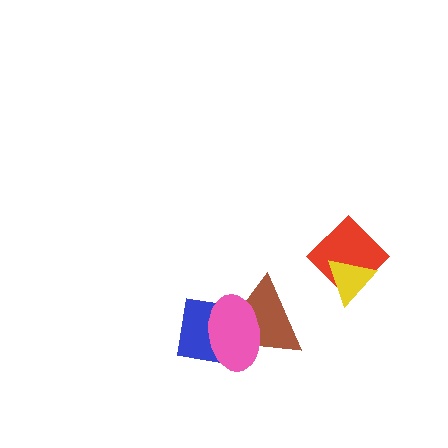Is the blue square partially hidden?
Yes, it is partially covered by another shape.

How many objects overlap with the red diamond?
1 object overlaps with the red diamond.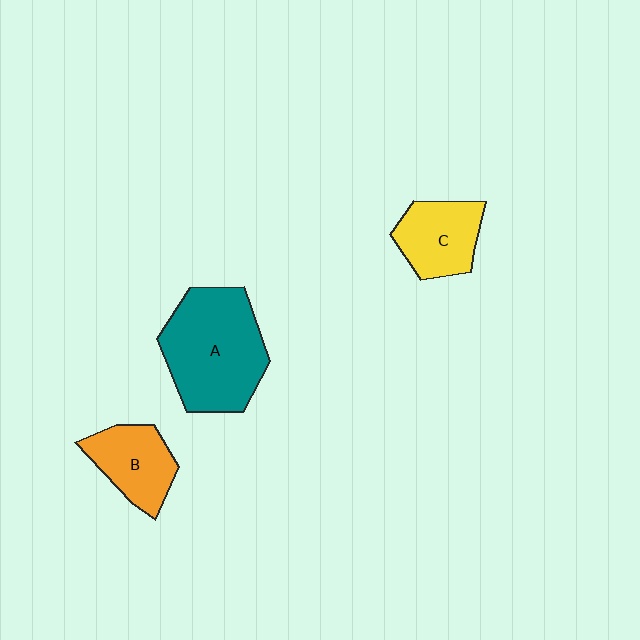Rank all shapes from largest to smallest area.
From largest to smallest: A (teal), C (yellow), B (orange).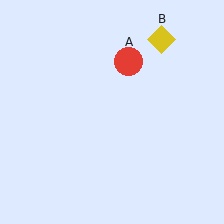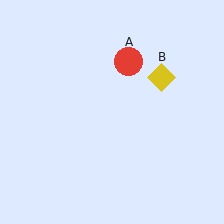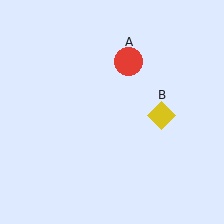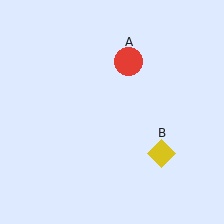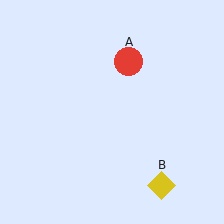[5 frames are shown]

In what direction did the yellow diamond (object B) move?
The yellow diamond (object B) moved down.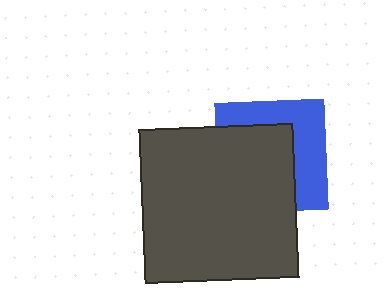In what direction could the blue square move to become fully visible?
The blue square could move toward the upper-right. That would shift it out from behind the dark gray square entirely.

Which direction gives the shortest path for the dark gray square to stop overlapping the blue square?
Moving toward the lower-left gives the shortest separation.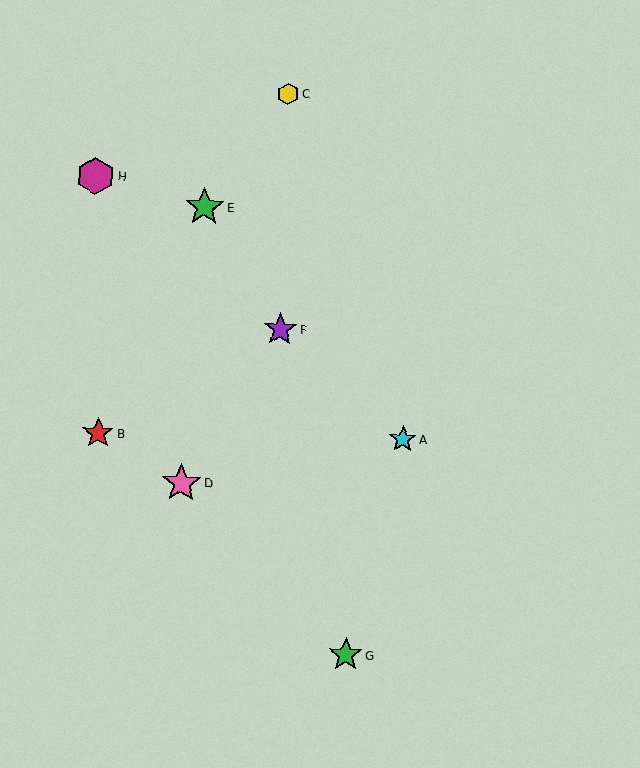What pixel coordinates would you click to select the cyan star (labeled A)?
Click at (403, 439) to select the cyan star A.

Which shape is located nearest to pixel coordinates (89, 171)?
The magenta hexagon (labeled H) at (96, 176) is nearest to that location.